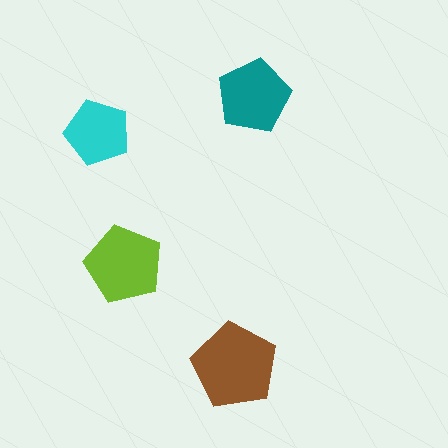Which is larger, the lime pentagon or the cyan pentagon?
The lime one.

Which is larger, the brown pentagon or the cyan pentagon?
The brown one.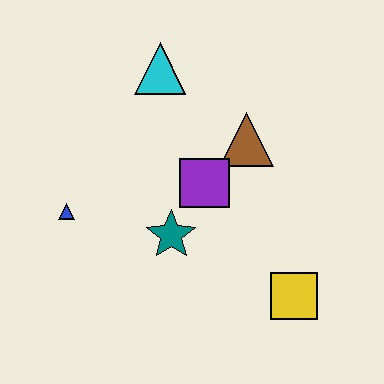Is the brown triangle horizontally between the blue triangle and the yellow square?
Yes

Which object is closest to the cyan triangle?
The brown triangle is closest to the cyan triangle.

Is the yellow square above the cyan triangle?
No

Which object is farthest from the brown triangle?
The blue triangle is farthest from the brown triangle.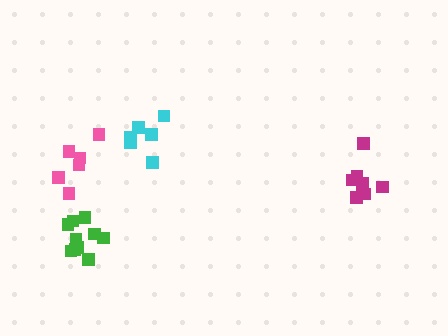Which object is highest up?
The cyan cluster is topmost.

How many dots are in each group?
Group 1: 10 dots, Group 2: 8 dots, Group 3: 6 dots, Group 4: 6 dots (30 total).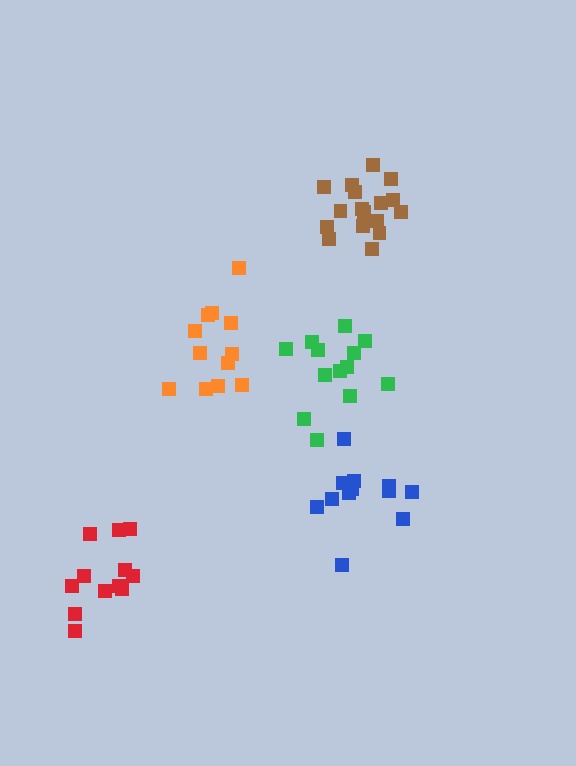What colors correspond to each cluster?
The clusters are colored: blue, brown, orange, green, red.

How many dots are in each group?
Group 1: 12 dots, Group 2: 17 dots, Group 3: 12 dots, Group 4: 13 dots, Group 5: 12 dots (66 total).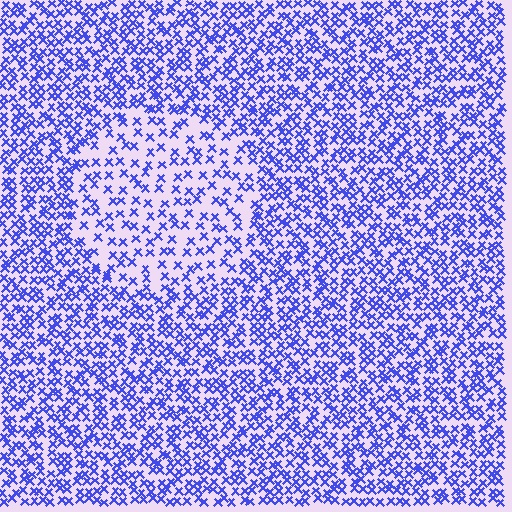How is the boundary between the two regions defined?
The boundary is defined by a change in element density (approximately 2.0x ratio). All elements are the same color, size, and shape.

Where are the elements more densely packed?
The elements are more densely packed outside the circle boundary.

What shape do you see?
I see a circle.